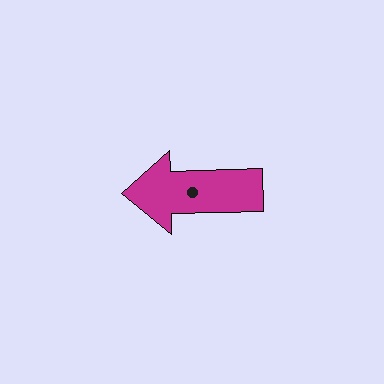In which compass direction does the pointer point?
West.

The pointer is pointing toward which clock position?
Roughly 9 o'clock.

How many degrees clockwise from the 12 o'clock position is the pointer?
Approximately 268 degrees.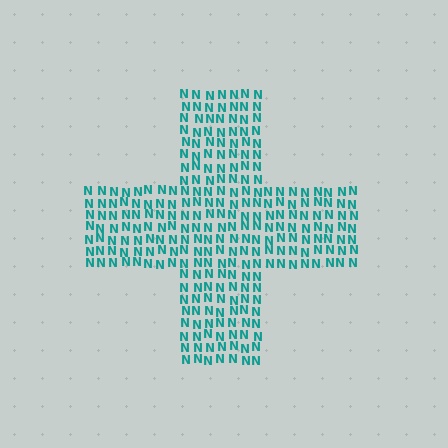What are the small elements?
The small elements are letter N's.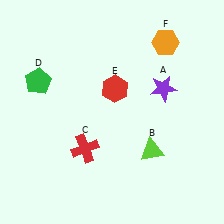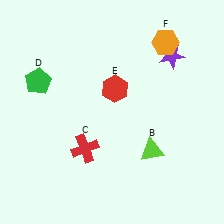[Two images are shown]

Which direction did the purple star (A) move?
The purple star (A) moved up.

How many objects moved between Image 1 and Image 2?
1 object moved between the two images.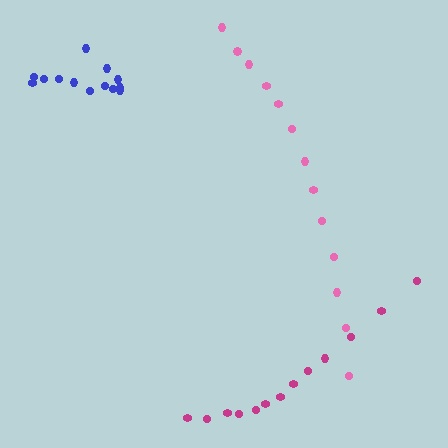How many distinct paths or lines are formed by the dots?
There are 3 distinct paths.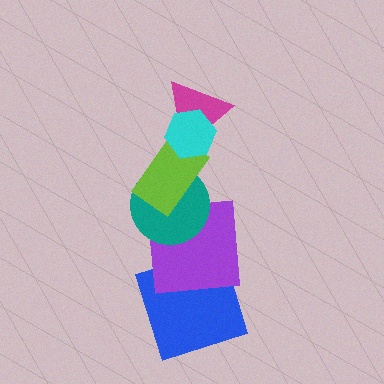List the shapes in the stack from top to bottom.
From top to bottom: the cyan hexagon, the magenta triangle, the lime rectangle, the teal circle, the purple square, the blue square.